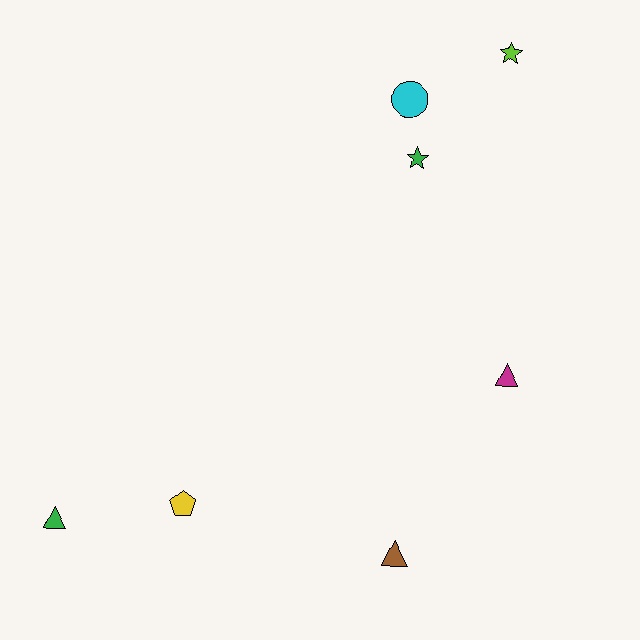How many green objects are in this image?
There are 2 green objects.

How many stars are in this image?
There are 2 stars.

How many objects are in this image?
There are 7 objects.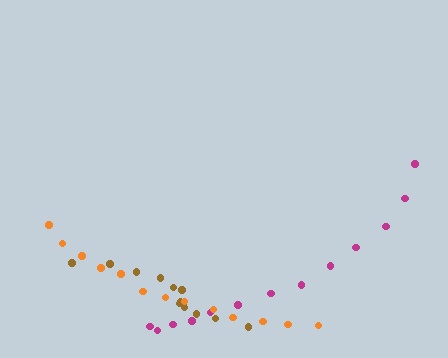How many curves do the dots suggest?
There are 3 distinct paths.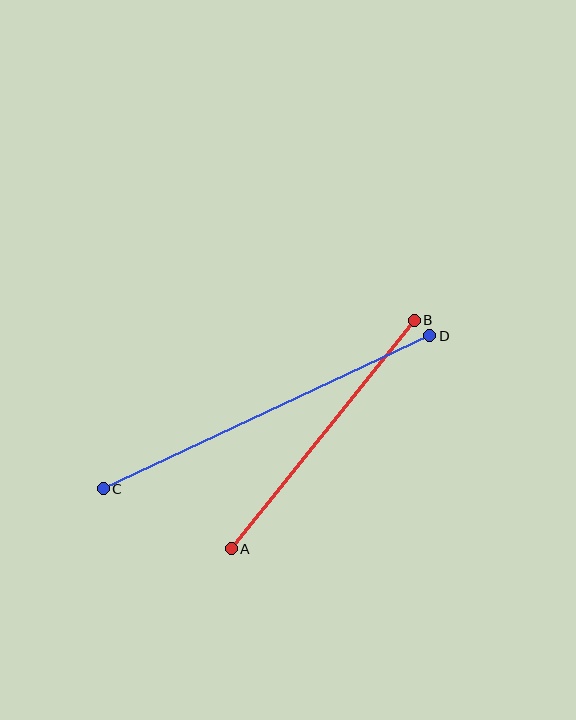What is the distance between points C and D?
The distance is approximately 361 pixels.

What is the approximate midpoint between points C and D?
The midpoint is at approximately (267, 412) pixels.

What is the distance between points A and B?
The distance is approximately 293 pixels.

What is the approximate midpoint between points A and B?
The midpoint is at approximately (323, 434) pixels.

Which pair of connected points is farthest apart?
Points C and D are farthest apart.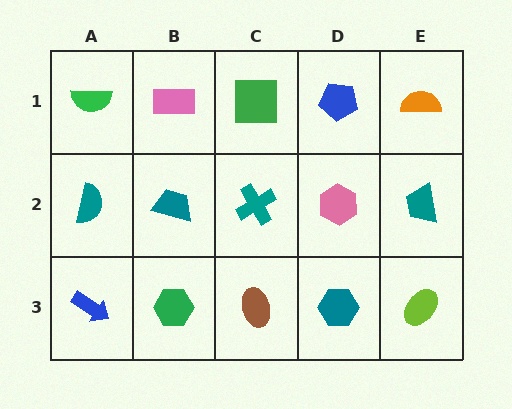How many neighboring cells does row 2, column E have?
3.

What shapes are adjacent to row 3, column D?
A pink hexagon (row 2, column D), a brown ellipse (row 3, column C), a lime ellipse (row 3, column E).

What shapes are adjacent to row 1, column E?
A teal trapezoid (row 2, column E), a blue pentagon (row 1, column D).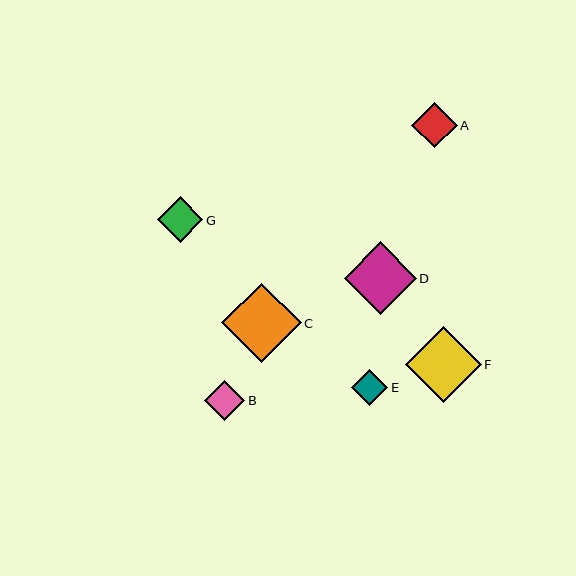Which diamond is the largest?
Diamond C is the largest with a size of approximately 79 pixels.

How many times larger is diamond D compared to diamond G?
Diamond D is approximately 1.6 times the size of diamond G.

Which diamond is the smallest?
Diamond E is the smallest with a size of approximately 36 pixels.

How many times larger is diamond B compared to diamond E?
Diamond B is approximately 1.1 times the size of diamond E.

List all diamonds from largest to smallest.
From largest to smallest: C, F, D, G, A, B, E.